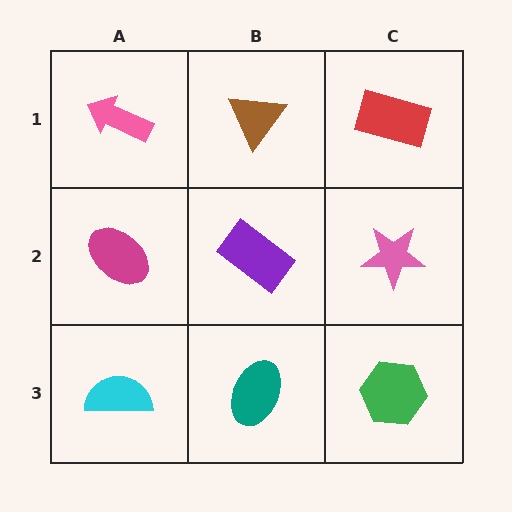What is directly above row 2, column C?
A red rectangle.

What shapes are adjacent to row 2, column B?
A brown triangle (row 1, column B), a teal ellipse (row 3, column B), a magenta ellipse (row 2, column A), a pink star (row 2, column C).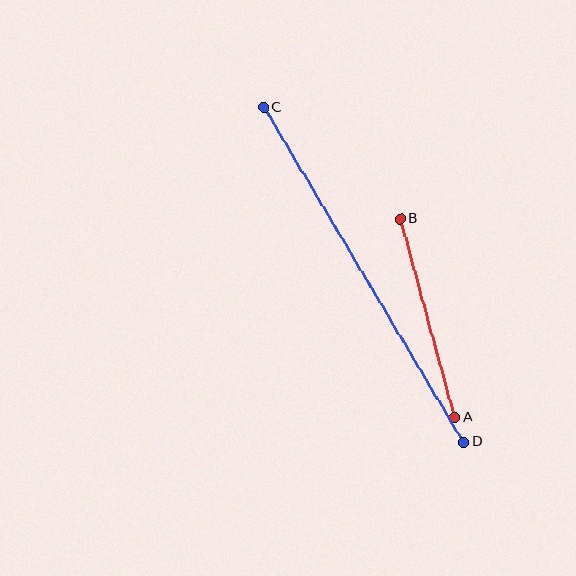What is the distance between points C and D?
The distance is approximately 390 pixels.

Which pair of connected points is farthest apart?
Points C and D are farthest apart.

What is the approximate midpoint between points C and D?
The midpoint is at approximately (364, 275) pixels.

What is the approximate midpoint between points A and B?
The midpoint is at approximately (428, 318) pixels.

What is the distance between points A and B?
The distance is approximately 206 pixels.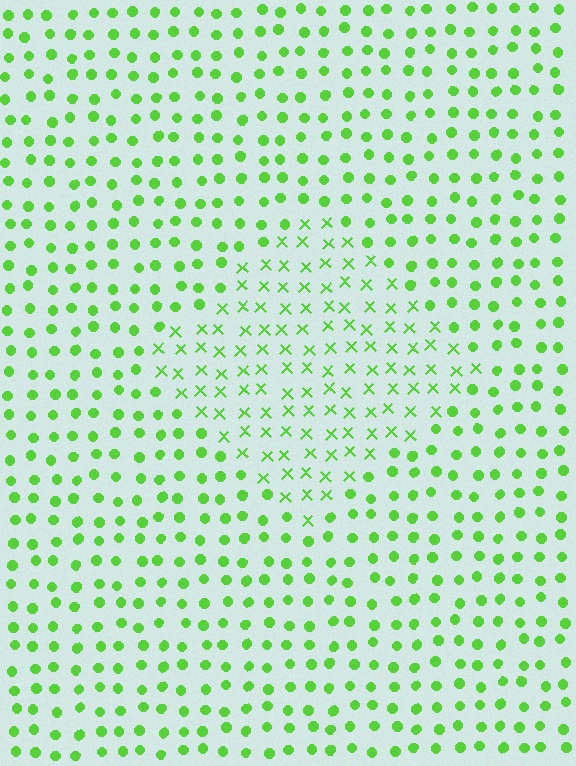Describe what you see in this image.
The image is filled with small lime elements arranged in a uniform grid. A diamond-shaped region contains X marks, while the surrounding area contains circles. The boundary is defined purely by the change in element shape.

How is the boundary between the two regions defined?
The boundary is defined by a change in element shape: X marks inside vs. circles outside. All elements share the same color and spacing.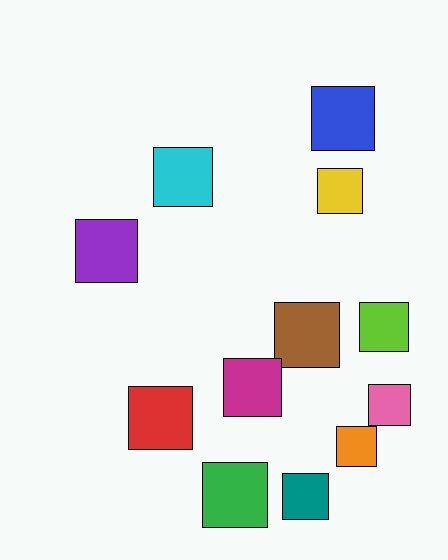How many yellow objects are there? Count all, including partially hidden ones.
There is 1 yellow object.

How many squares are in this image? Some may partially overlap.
There are 12 squares.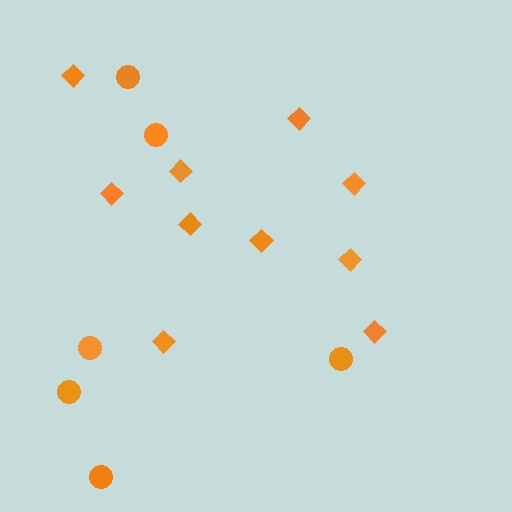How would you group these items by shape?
There are 2 groups: one group of circles (6) and one group of diamonds (10).